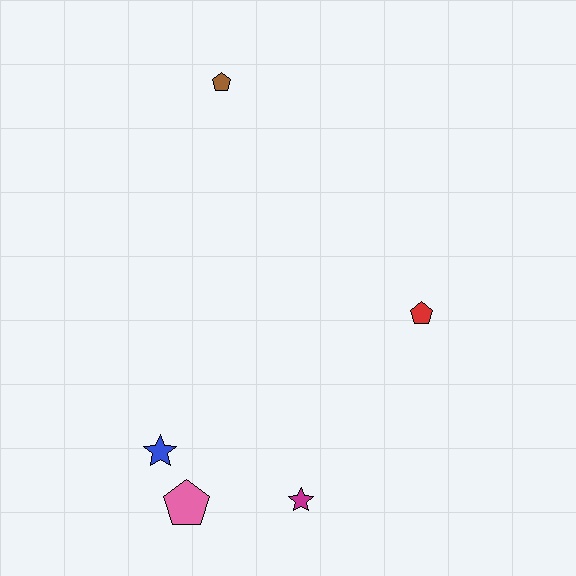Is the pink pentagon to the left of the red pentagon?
Yes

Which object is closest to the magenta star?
The pink pentagon is closest to the magenta star.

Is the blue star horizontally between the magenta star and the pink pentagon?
No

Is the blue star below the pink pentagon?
No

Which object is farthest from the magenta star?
The brown pentagon is farthest from the magenta star.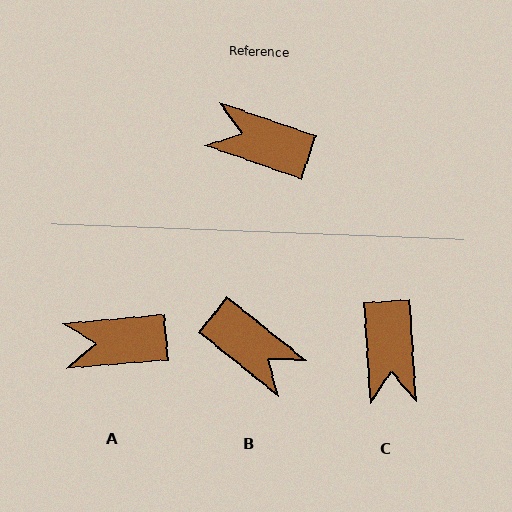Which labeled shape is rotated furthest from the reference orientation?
B, about 161 degrees away.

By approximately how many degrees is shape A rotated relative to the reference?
Approximately 24 degrees counter-clockwise.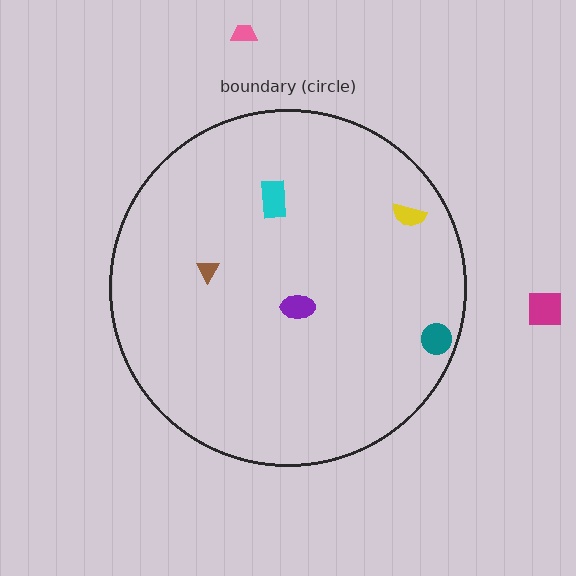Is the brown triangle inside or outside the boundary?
Inside.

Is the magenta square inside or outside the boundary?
Outside.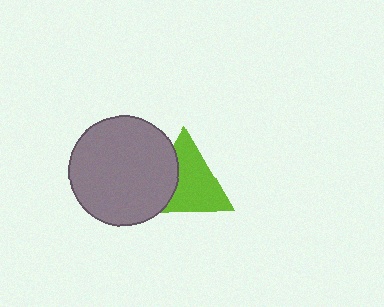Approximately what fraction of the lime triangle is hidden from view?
Roughly 32% of the lime triangle is hidden behind the gray circle.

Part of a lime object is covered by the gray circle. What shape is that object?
It is a triangle.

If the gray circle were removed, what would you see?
You would see the complete lime triangle.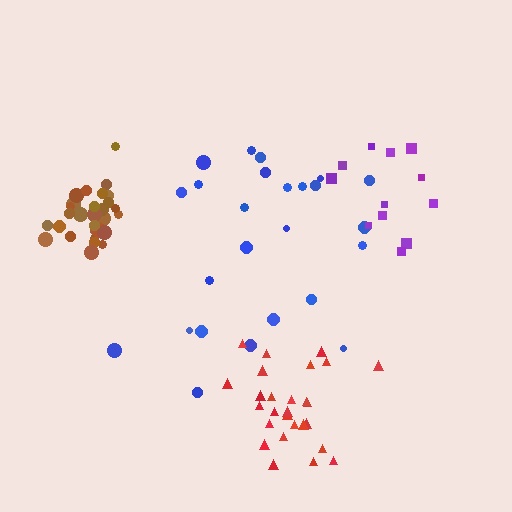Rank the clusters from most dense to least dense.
brown, red, purple, blue.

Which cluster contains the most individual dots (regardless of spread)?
Brown (29).